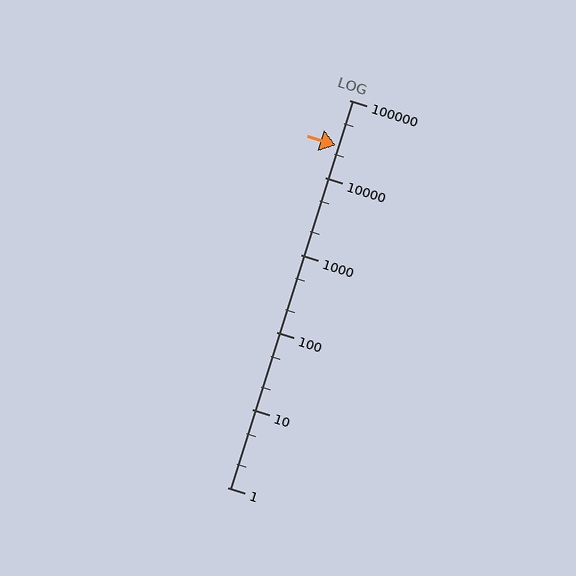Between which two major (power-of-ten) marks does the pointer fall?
The pointer is between 10000 and 100000.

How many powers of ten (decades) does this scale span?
The scale spans 5 decades, from 1 to 100000.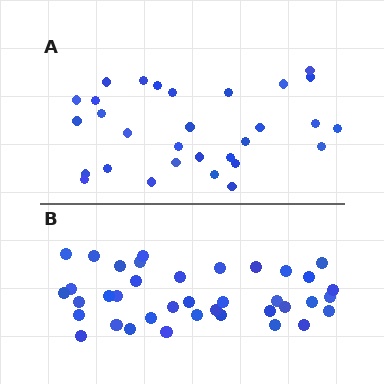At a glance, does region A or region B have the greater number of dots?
Region B (the bottom region) has more dots.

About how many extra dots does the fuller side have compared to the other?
Region B has roughly 8 or so more dots than region A.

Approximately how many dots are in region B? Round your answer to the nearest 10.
About 40 dots. (The exact count is 38, which rounds to 40.)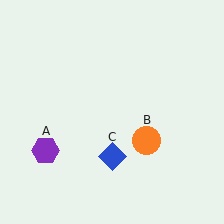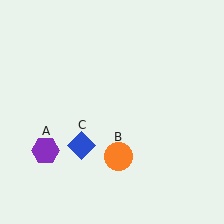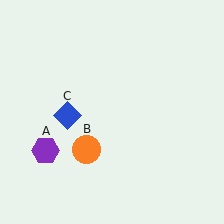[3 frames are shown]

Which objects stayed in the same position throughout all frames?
Purple hexagon (object A) remained stationary.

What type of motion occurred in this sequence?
The orange circle (object B), blue diamond (object C) rotated clockwise around the center of the scene.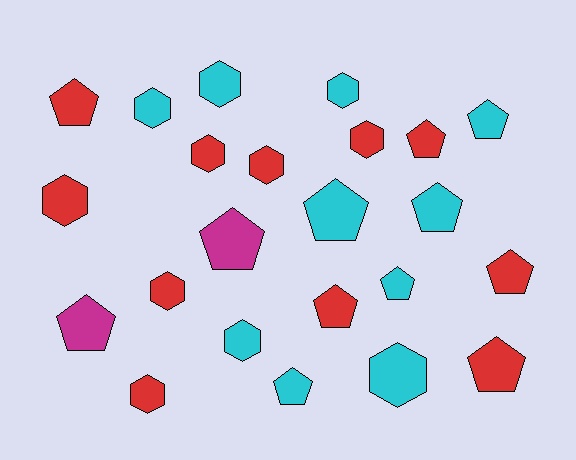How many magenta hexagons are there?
There are no magenta hexagons.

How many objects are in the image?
There are 23 objects.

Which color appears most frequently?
Red, with 11 objects.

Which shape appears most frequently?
Pentagon, with 12 objects.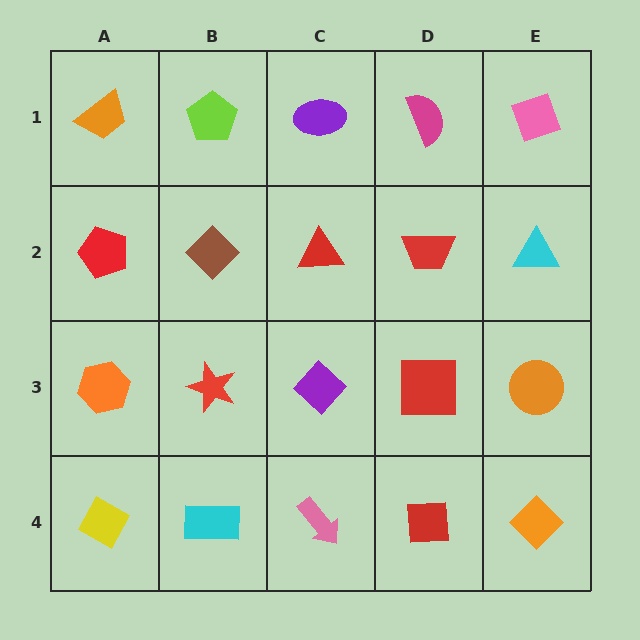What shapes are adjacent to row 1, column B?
A brown diamond (row 2, column B), an orange trapezoid (row 1, column A), a purple ellipse (row 1, column C).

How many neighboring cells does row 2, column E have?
3.